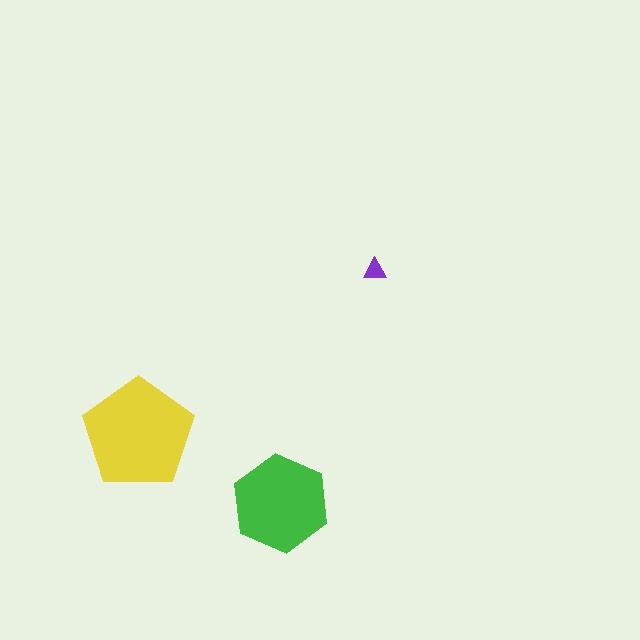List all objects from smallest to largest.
The purple triangle, the green hexagon, the yellow pentagon.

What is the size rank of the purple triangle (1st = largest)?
3rd.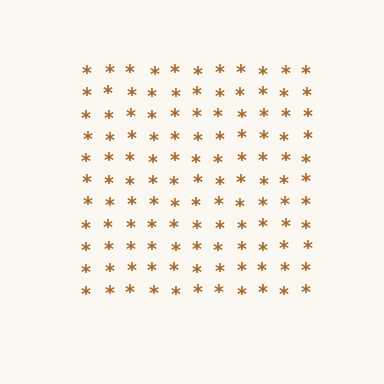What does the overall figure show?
The overall figure shows a square.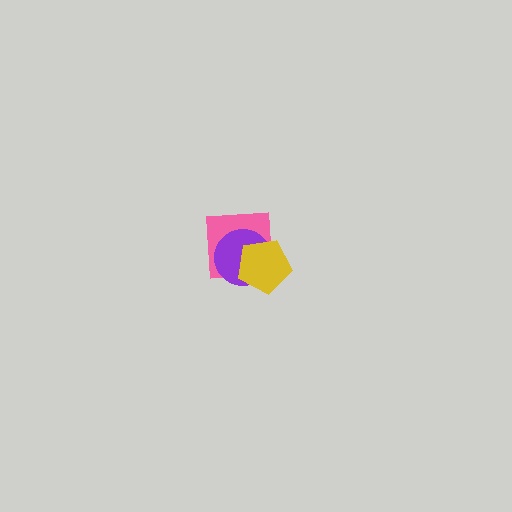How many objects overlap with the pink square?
2 objects overlap with the pink square.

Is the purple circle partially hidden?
Yes, it is partially covered by another shape.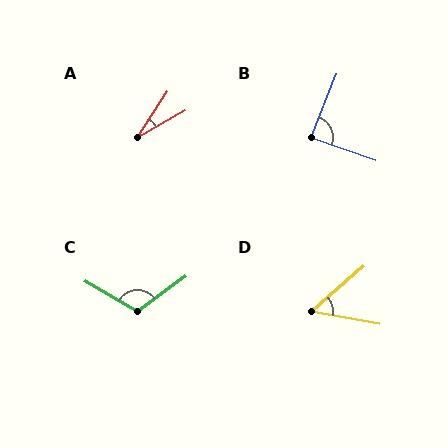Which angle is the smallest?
A, at approximately 27 degrees.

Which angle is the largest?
C, at approximately 113 degrees.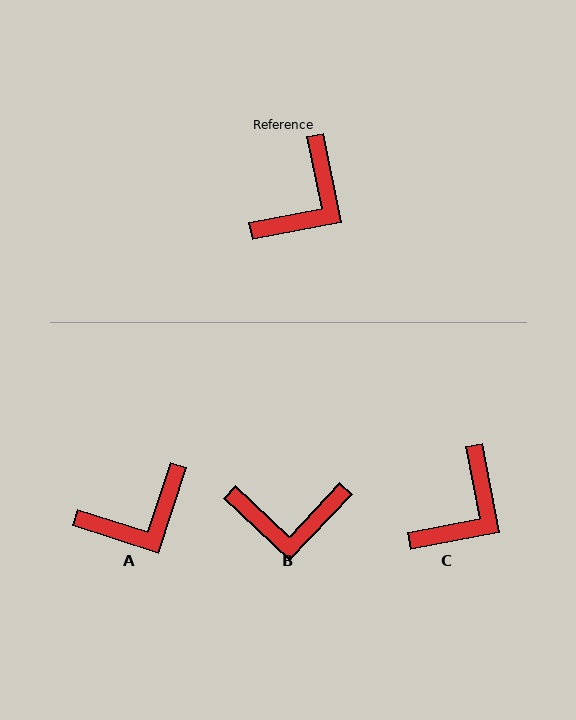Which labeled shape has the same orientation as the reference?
C.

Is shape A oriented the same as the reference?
No, it is off by about 29 degrees.